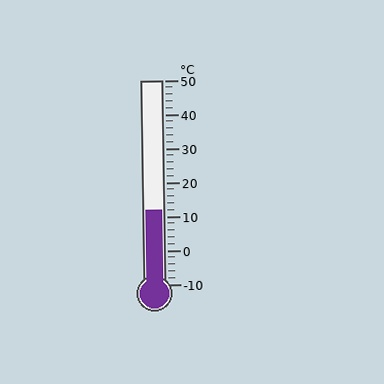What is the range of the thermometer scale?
The thermometer scale ranges from -10°C to 50°C.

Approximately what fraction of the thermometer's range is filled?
The thermometer is filled to approximately 35% of its range.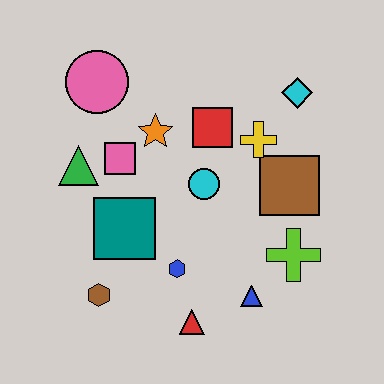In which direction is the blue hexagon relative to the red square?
The blue hexagon is below the red square.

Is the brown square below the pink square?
Yes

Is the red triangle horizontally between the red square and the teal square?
Yes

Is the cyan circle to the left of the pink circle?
No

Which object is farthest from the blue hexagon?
The cyan diamond is farthest from the blue hexagon.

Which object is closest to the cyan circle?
The red square is closest to the cyan circle.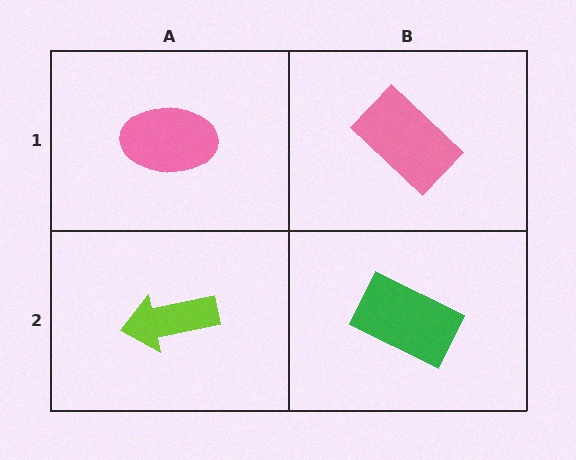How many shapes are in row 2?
2 shapes.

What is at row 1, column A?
A pink ellipse.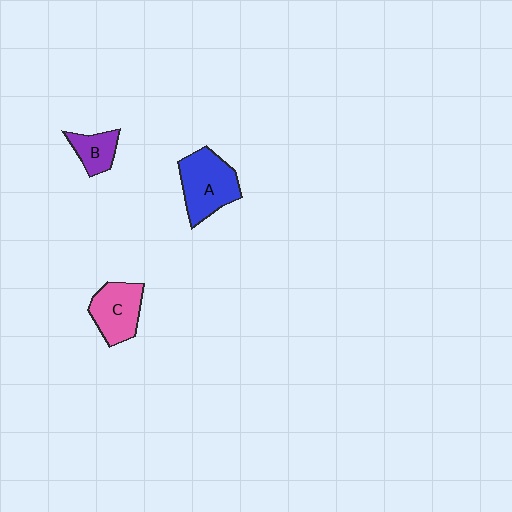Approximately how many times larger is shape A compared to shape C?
Approximately 1.2 times.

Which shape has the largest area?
Shape A (blue).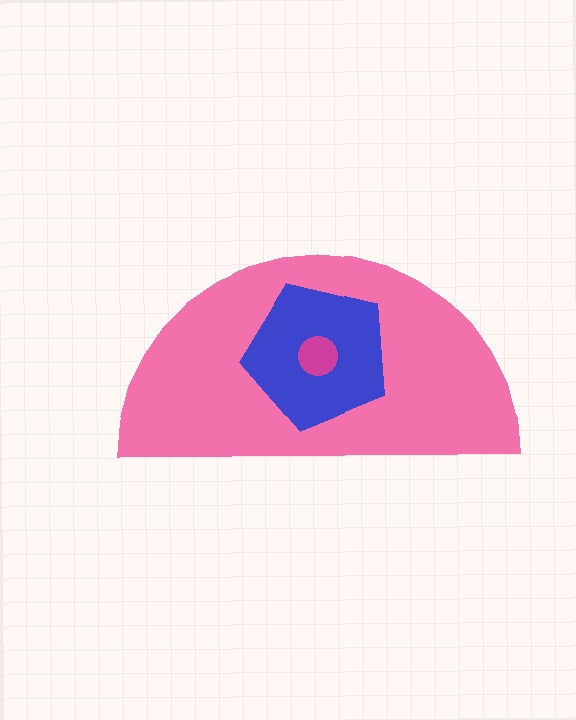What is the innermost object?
The magenta circle.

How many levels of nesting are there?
3.